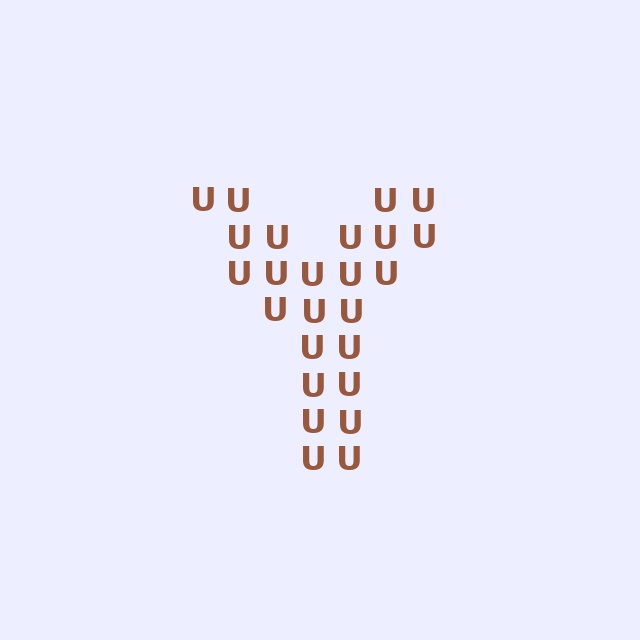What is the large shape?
The large shape is the letter Y.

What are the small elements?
The small elements are letter U's.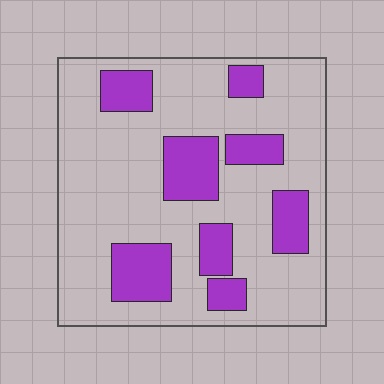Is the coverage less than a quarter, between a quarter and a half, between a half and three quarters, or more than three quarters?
Less than a quarter.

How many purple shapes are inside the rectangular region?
8.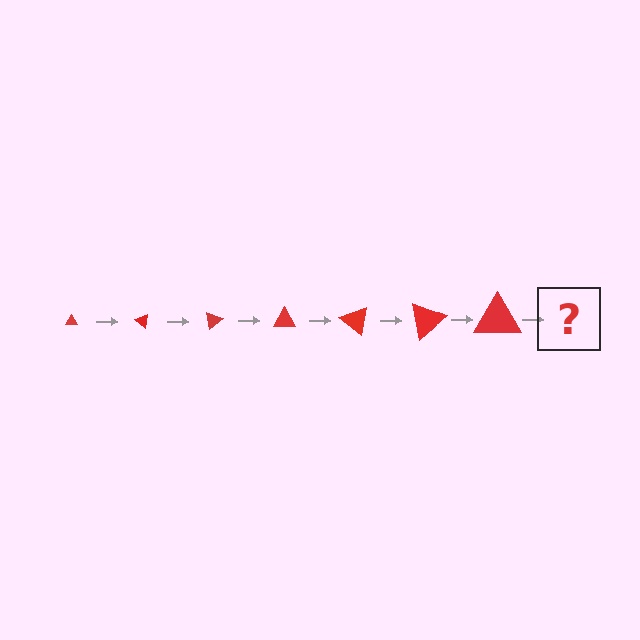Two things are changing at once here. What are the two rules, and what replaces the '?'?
The two rules are that the triangle grows larger each step and it rotates 40 degrees each step. The '?' should be a triangle, larger than the previous one and rotated 280 degrees from the start.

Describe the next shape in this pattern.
It should be a triangle, larger than the previous one and rotated 280 degrees from the start.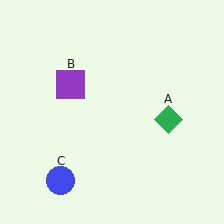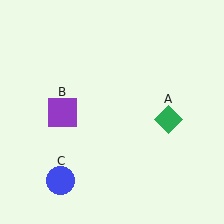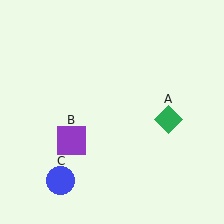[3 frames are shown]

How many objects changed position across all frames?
1 object changed position: purple square (object B).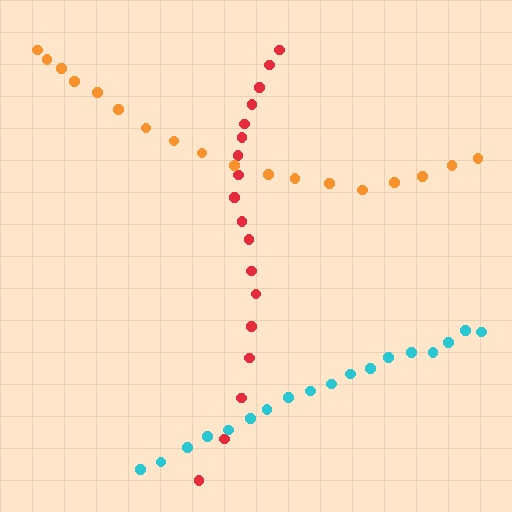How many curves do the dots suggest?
There are 3 distinct paths.